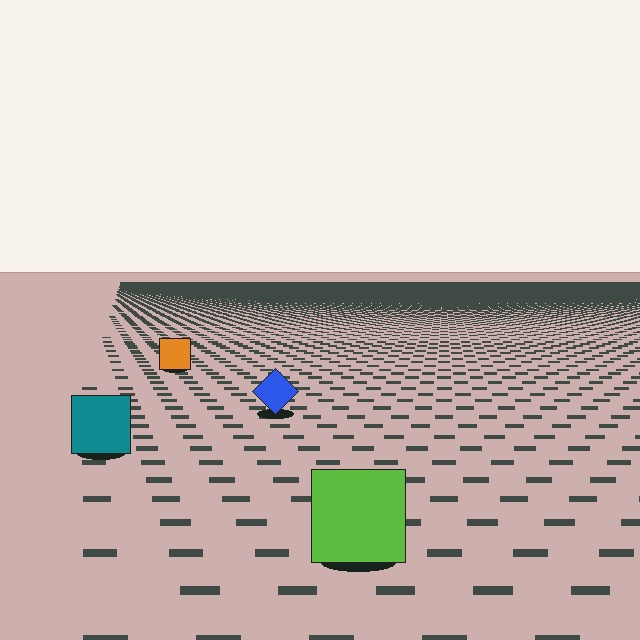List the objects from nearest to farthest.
From nearest to farthest: the lime square, the teal square, the blue diamond, the orange square.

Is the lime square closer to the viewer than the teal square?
Yes. The lime square is closer — you can tell from the texture gradient: the ground texture is coarser near it.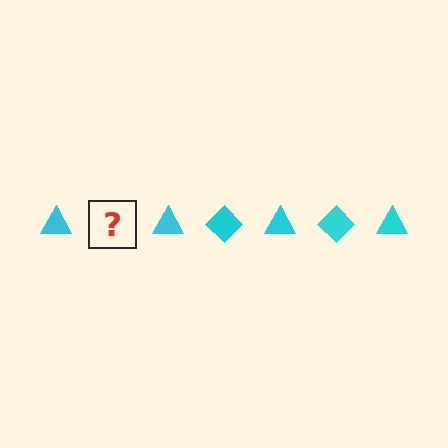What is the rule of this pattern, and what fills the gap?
The rule is that the pattern cycles through triangle, diamond shapes in cyan. The gap should be filled with a cyan diamond.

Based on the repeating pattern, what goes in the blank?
The blank should be a cyan diamond.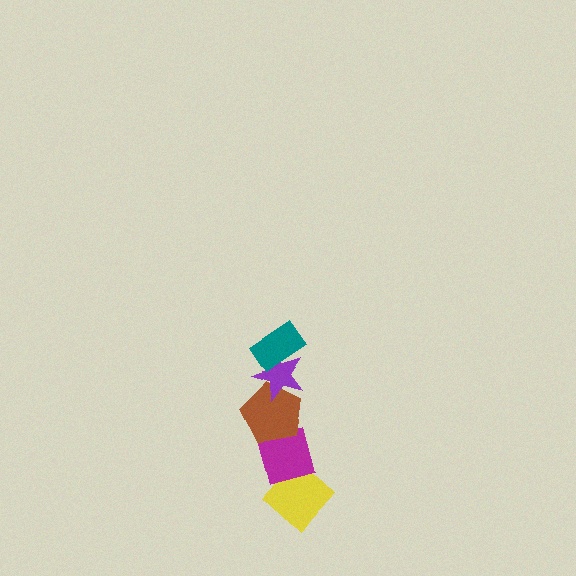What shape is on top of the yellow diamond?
The magenta square is on top of the yellow diamond.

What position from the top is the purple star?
The purple star is 2nd from the top.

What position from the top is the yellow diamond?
The yellow diamond is 5th from the top.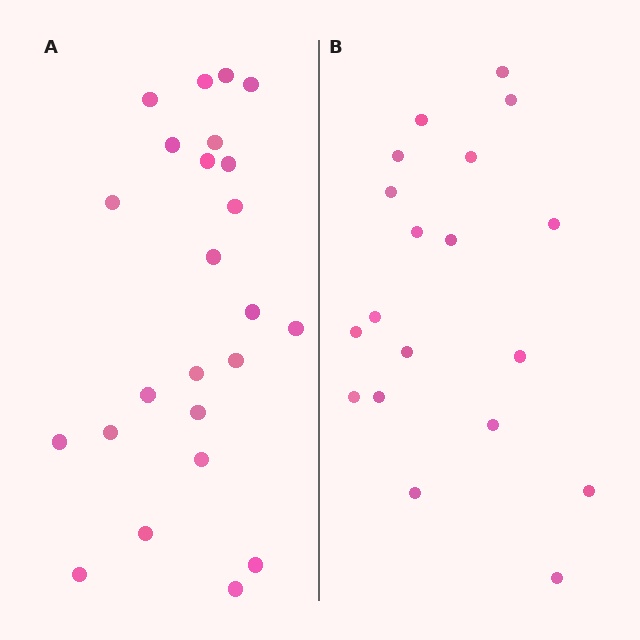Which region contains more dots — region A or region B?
Region A (the left region) has more dots.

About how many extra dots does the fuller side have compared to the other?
Region A has about 5 more dots than region B.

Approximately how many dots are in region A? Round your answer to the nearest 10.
About 20 dots. (The exact count is 24, which rounds to 20.)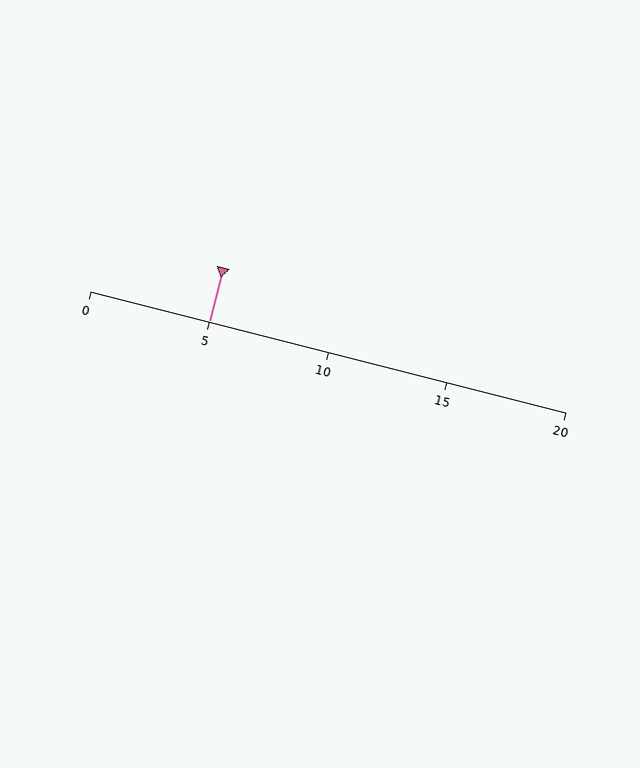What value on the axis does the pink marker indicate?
The marker indicates approximately 5.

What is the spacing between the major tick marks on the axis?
The major ticks are spaced 5 apart.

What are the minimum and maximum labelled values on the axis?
The axis runs from 0 to 20.